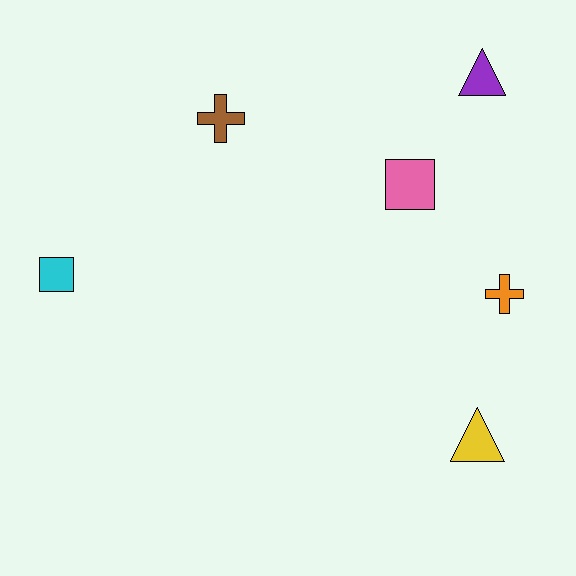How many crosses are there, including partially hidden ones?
There are 2 crosses.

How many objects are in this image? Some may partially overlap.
There are 6 objects.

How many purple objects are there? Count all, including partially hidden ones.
There is 1 purple object.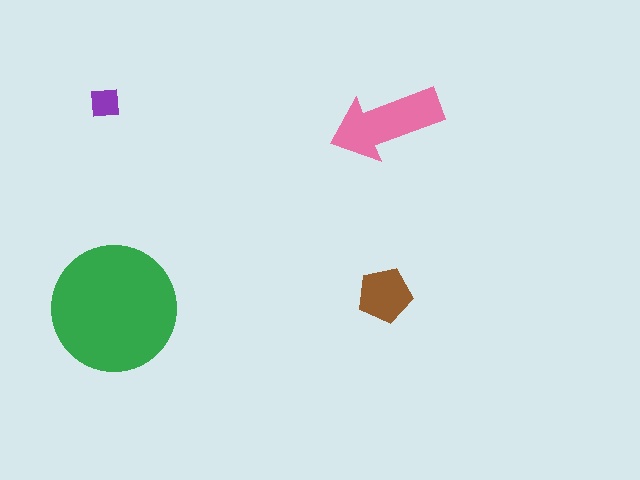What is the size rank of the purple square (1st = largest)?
4th.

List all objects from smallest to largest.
The purple square, the brown pentagon, the pink arrow, the green circle.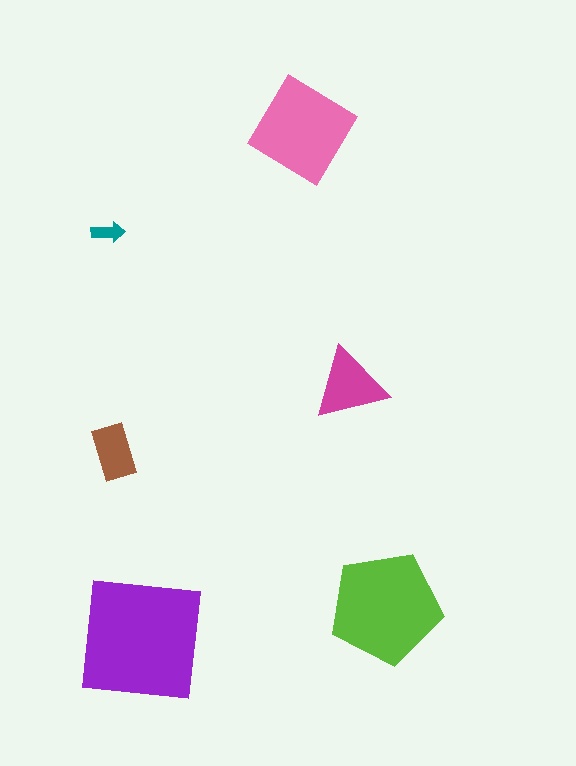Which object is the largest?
The purple square.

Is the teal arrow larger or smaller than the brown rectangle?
Smaller.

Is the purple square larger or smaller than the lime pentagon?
Larger.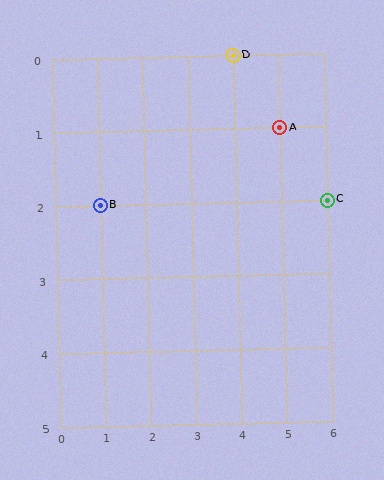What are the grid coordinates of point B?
Point B is at grid coordinates (1, 2).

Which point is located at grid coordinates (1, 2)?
Point B is at (1, 2).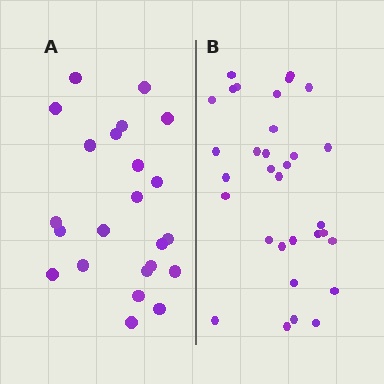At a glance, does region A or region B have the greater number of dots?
Region B (the right region) has more dots.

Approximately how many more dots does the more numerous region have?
Region B has roughly 8 or so more dots than region A.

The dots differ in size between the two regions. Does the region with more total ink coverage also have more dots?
No. Region A has more total ink coverage because its dots are larger, but region B actually contains more individual dots. Total area can be misleading — the number of items is what matters here.